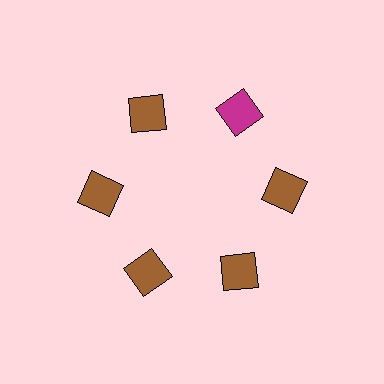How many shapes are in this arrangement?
There are 6 shapes arranged in a ring pattern.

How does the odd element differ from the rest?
It has a different color: magenta instead of brown.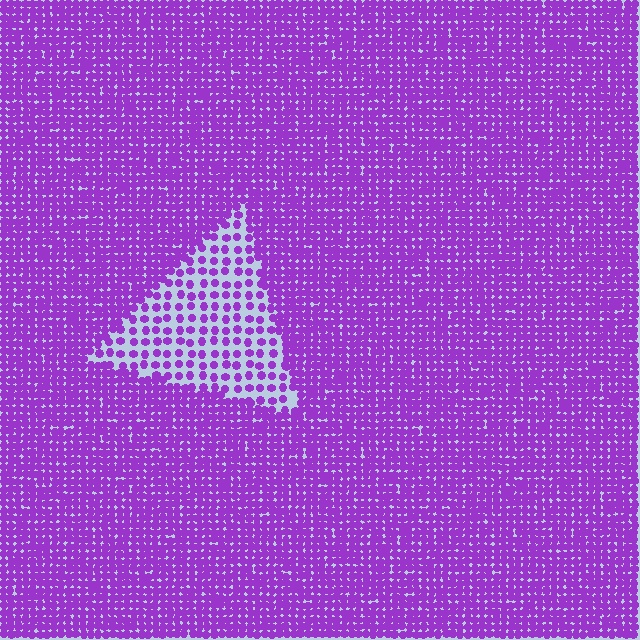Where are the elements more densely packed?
The elements are more densely packed outside the triangle boundary.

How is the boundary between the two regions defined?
The boundary is defined by a change in element density (approximately 2.6x ratio). All elements are the same color, size, and shape.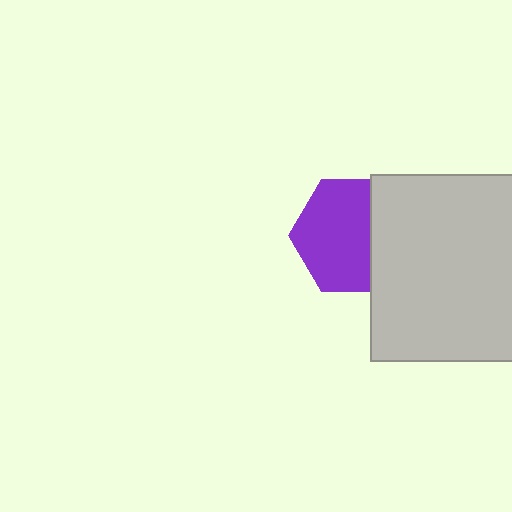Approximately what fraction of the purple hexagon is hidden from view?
Roughly 34% of the purple hexagon is hidden behind the light gray square.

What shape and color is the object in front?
The object in front is a light gray square.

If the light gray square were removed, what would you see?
You would see the complete purple hexagon.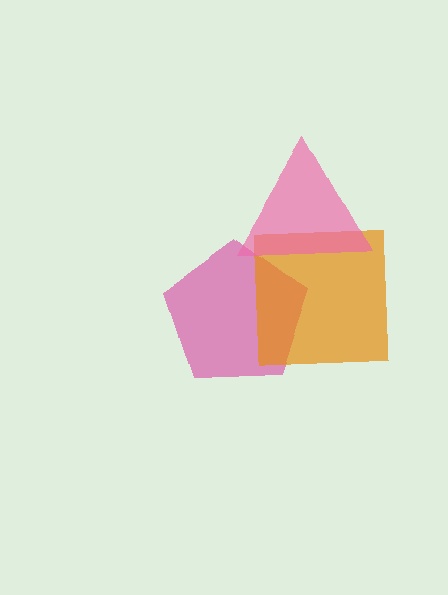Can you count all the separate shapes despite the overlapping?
Yes, there are 3 separate shapes.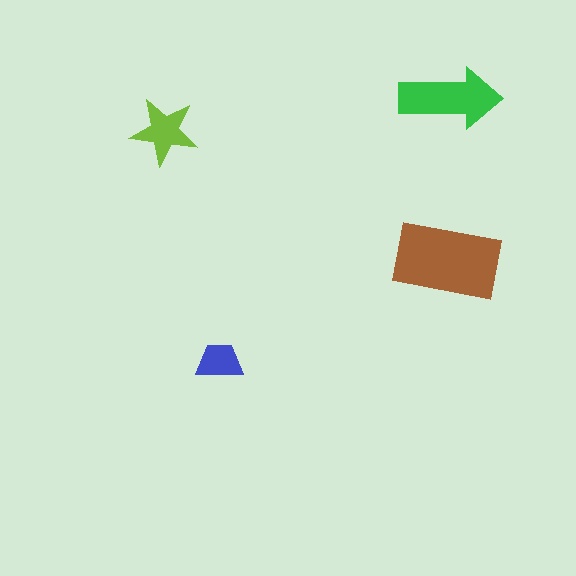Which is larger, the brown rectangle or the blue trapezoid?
The brown rectangle.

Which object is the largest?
The brown rectangle.